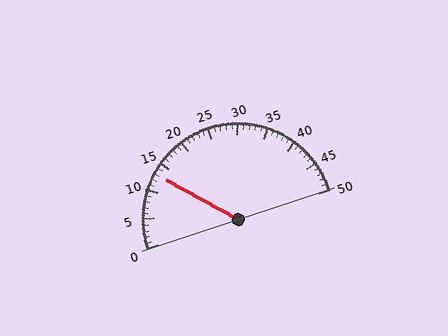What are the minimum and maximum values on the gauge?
The gauge ranges from 0 to 50.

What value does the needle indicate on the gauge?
The needle indicates approximately 13.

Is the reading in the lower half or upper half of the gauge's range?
The reading is in the lower half of the range (0 to 50).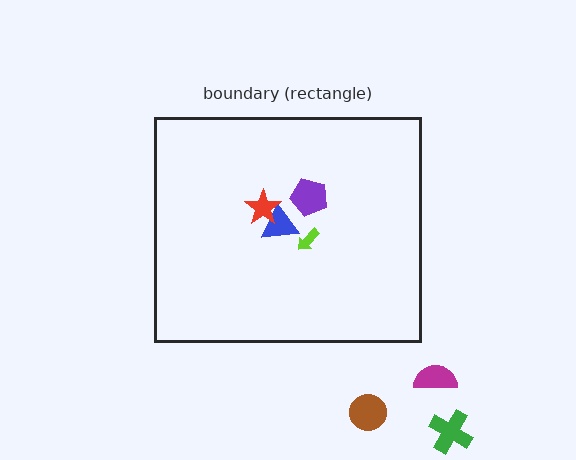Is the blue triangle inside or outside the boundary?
Inside.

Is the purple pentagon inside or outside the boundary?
Inside.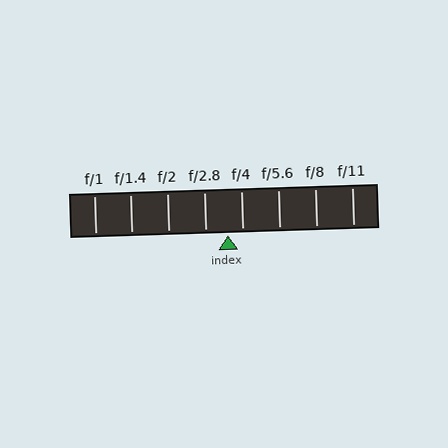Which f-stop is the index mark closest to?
The index mark is closest to f/4.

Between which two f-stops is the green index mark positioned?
The index mark is between f/2.8 and f/4.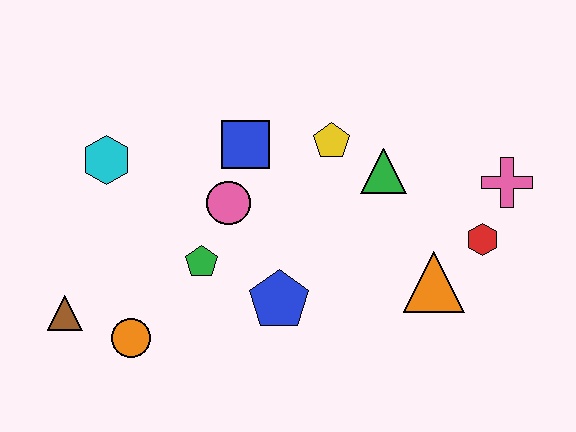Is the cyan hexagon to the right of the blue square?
No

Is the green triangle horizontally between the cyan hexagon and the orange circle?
No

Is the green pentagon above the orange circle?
Yes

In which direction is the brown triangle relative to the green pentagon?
The brown triangle is to the left of the green pentagon.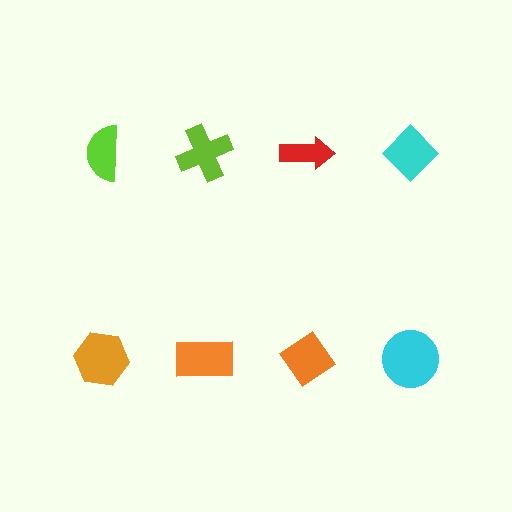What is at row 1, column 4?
A cyan diamond.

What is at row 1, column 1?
A lime semicircle.